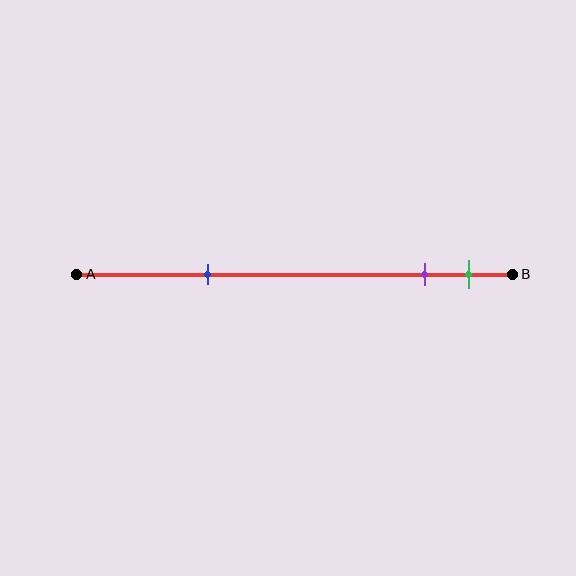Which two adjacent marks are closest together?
The purple and green marks are the closest adjacent pair.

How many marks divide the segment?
There are 3 marks dividing the segment.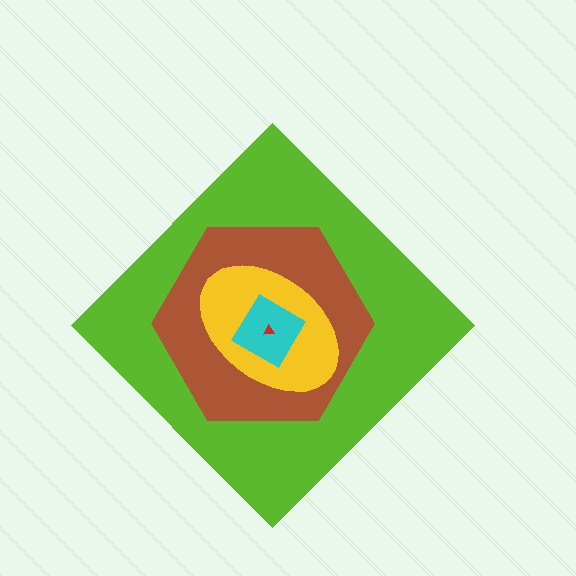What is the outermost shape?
The lime diamond.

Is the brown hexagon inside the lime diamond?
Yes.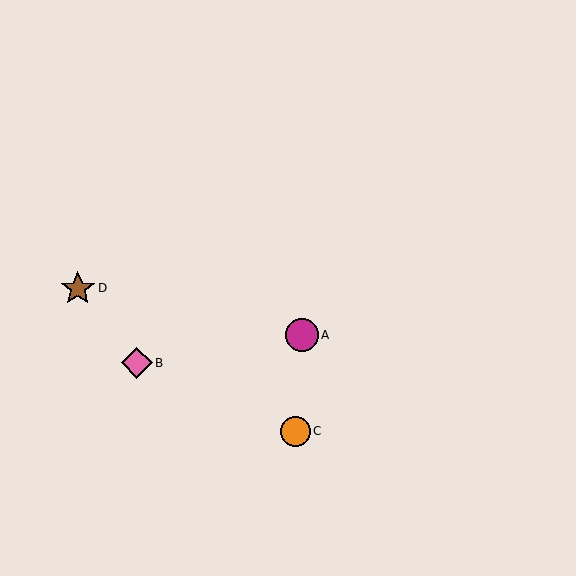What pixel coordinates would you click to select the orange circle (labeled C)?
Click at (295, 431) to select the orange circle C.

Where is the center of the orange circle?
The center of the orange circle is at (295, 431).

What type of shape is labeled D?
Shape D is a brown star.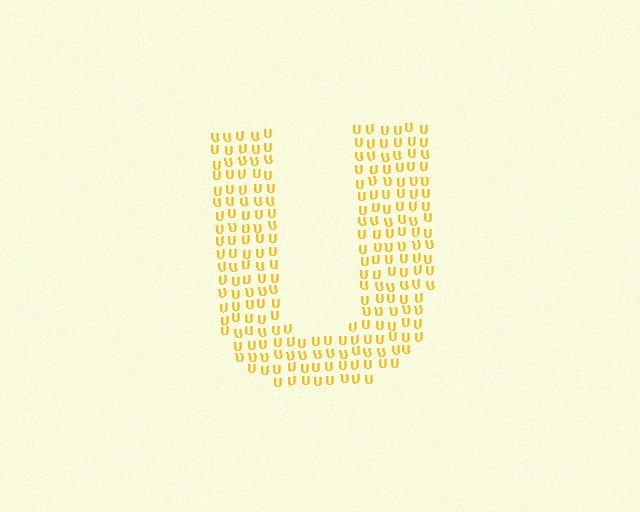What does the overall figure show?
The overall figure shows the letter U.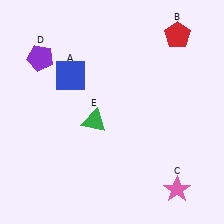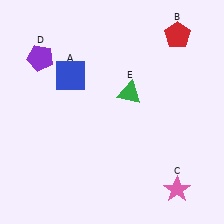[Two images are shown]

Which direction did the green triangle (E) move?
The green triangle (E) moved right.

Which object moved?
The green triangle (E) moved right.